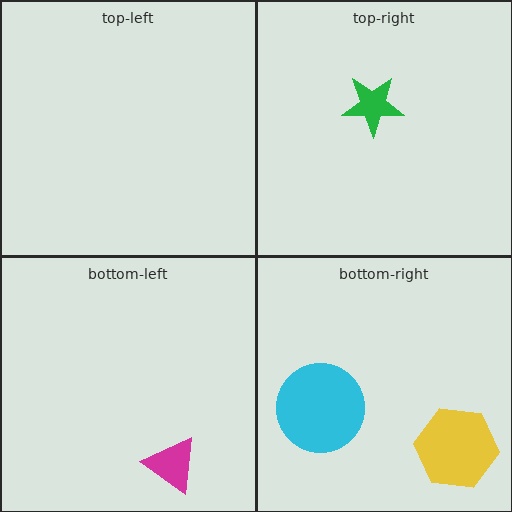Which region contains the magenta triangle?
The bottom-left region.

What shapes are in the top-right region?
The green star.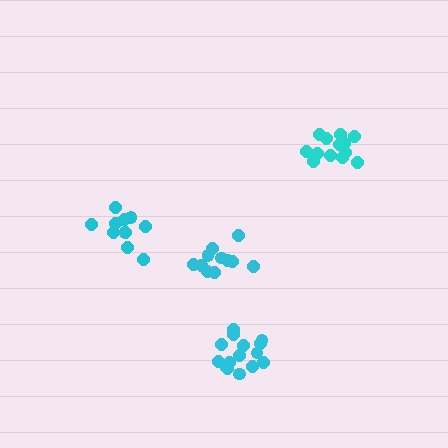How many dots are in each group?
Group 1: 15 dots, Group 2: 11 dots, Group 3: 13 dots, Group 4: 11 dots (50 total).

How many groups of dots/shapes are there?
There are 4 groups.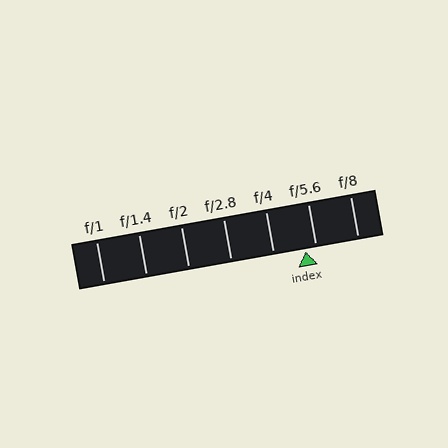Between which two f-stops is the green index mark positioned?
The index mark is between f/4 and f/5.6.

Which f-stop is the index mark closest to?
The index mark is closest to f/5.6.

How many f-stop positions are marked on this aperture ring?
There are 7 f-stop positions marked.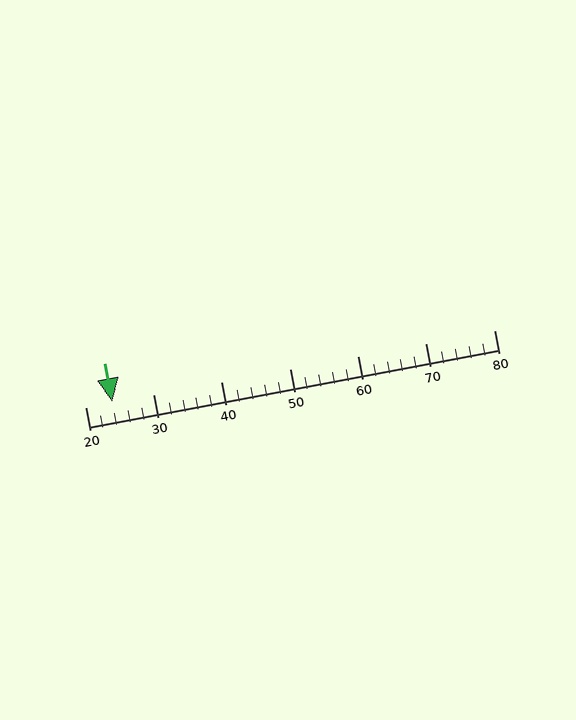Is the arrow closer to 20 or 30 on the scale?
The arrow is closer to 20.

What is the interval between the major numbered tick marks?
The major tick marks are spaced 10 units apart.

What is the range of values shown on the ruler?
The ruler shows values from 20 to 80.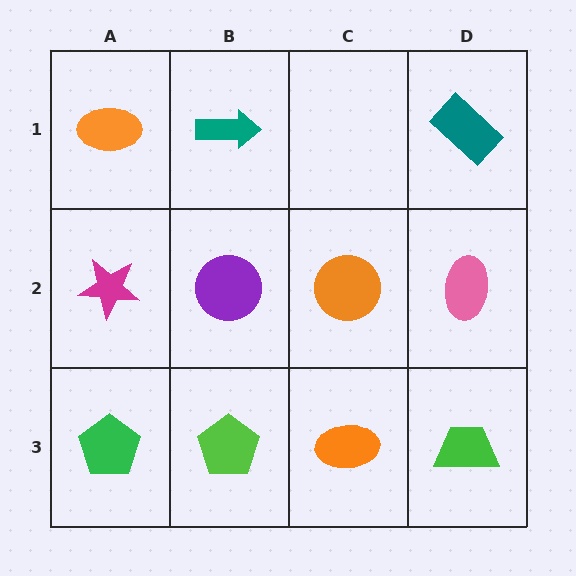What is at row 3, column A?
A green pentagon.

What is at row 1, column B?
A teal arrow.